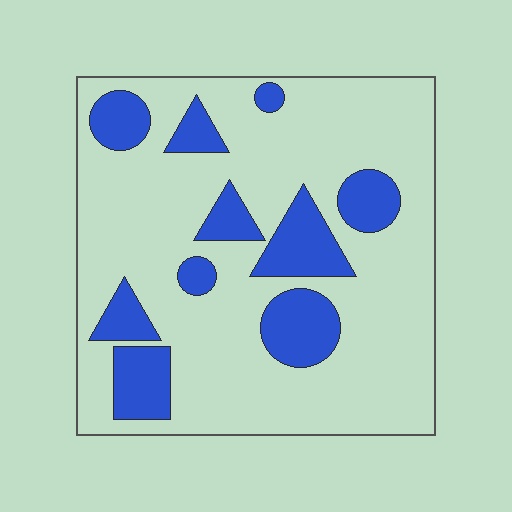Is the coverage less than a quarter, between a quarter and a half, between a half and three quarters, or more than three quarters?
Less than a quarter.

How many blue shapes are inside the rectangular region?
10.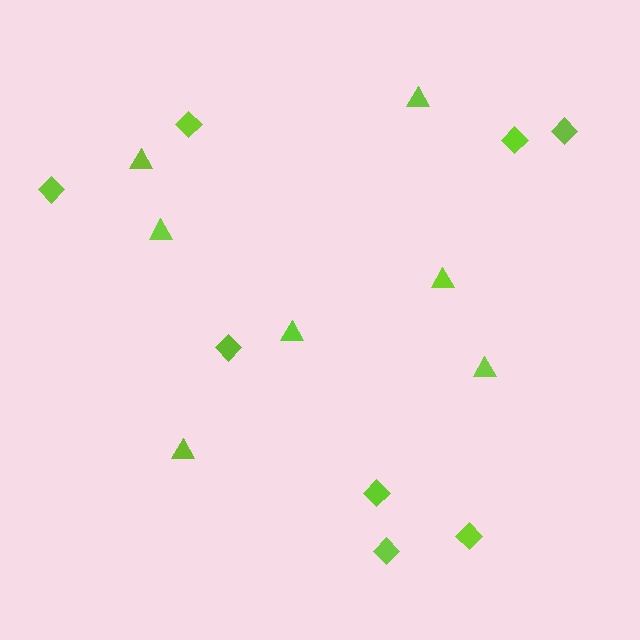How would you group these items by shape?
There are 2 groups: one group of triangles (7) and one group of diamonds (8).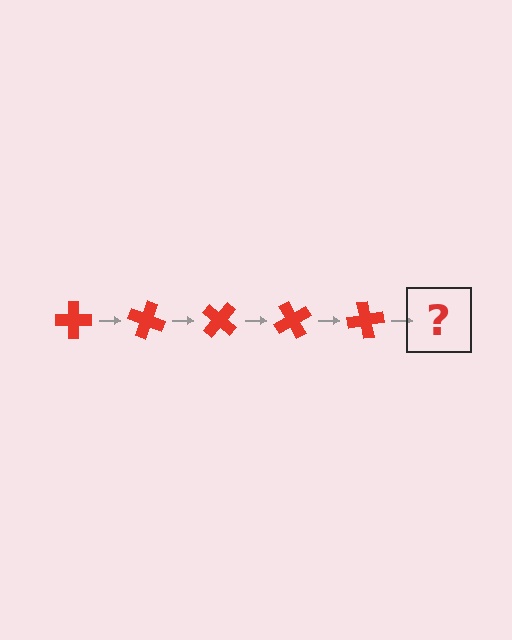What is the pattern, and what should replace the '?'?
The pattern is that the cross rotates 20 degrees each step. The '?' should be a red cross rotated 100 degrees.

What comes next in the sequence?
The next element should be a red cross rotated 100 degrees.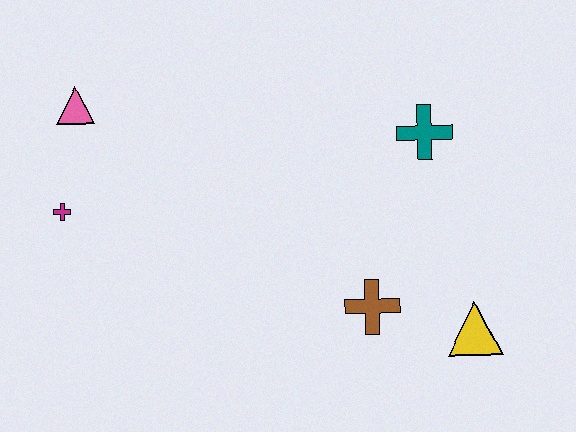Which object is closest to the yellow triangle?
The brown cross is closest to the yellow triangle.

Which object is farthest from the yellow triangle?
The pink triangle is farthest from the yellow triangle.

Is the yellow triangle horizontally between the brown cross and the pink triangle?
No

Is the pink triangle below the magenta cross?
No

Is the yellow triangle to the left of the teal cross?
No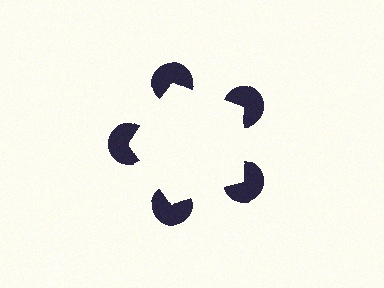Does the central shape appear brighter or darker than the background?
It typically appears slightly brighter than the background, even though no actual brightness change is drawn.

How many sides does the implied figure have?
5 sides.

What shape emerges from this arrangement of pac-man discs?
An illusory pentagon — its edges are inferred from the aligned wedge cuts in the pac-man discs, not physically drawn.